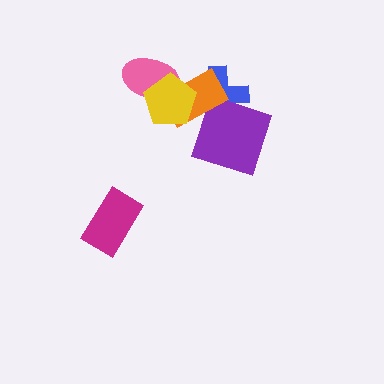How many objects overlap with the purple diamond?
2 objects overlap with the purple diamond.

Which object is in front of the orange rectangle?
The yellow pentagon is in front of the orange rectangle.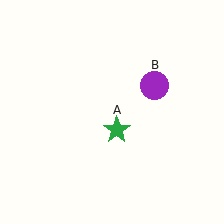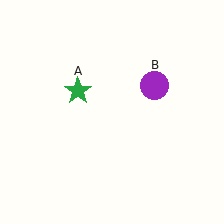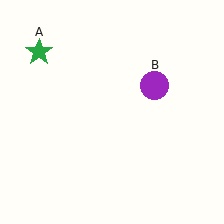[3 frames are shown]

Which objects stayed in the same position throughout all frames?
Purple circle (object B) remained stationary.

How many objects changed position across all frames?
1 object changed position: green star (object A).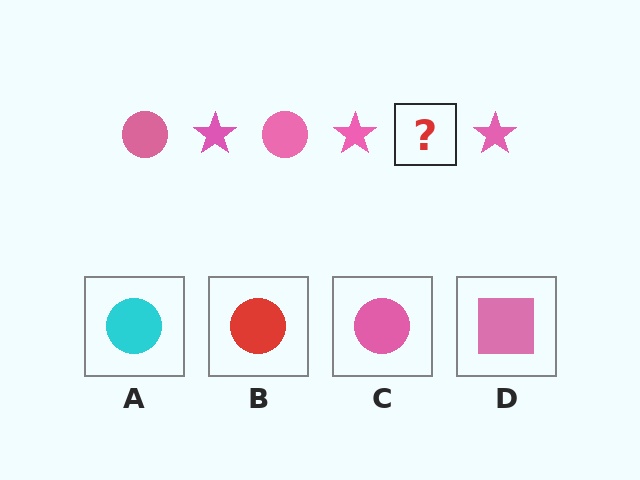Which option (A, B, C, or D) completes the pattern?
C.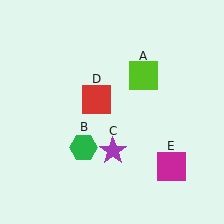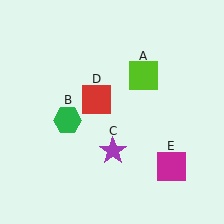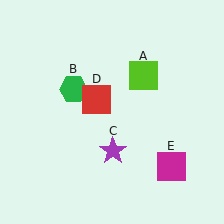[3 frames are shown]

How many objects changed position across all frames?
1 object changed position: green hexagon (object B).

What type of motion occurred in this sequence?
The green hexagon (object B) rotated clockwise around the center of the scene.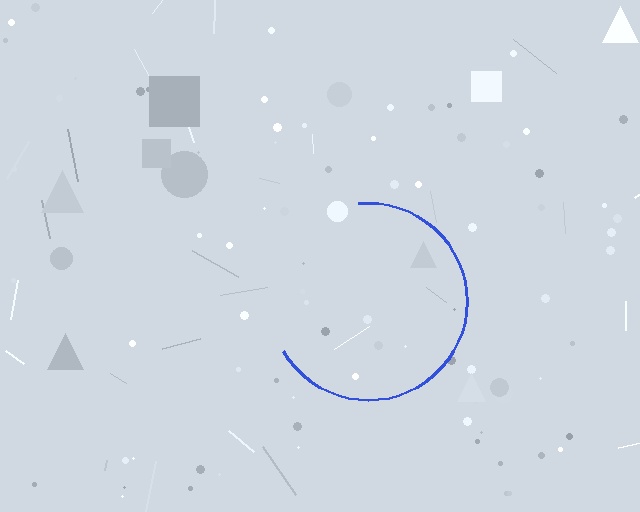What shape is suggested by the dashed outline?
The dashed outline suggests a circle.